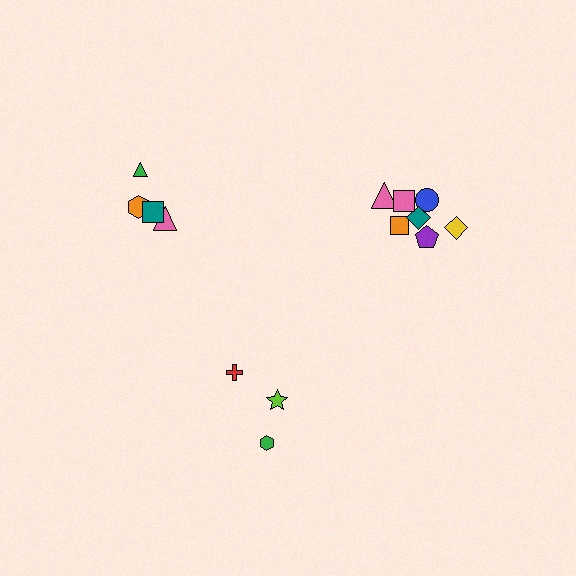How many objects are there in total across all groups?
There are 14 objects.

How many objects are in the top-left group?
There are 4 objects.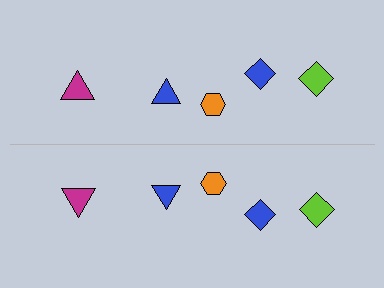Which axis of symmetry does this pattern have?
The pattern has a horizontal axis of symmetry running through the center of the image.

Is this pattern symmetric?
Yes, this pattern has bilateral (reflection) symmetry.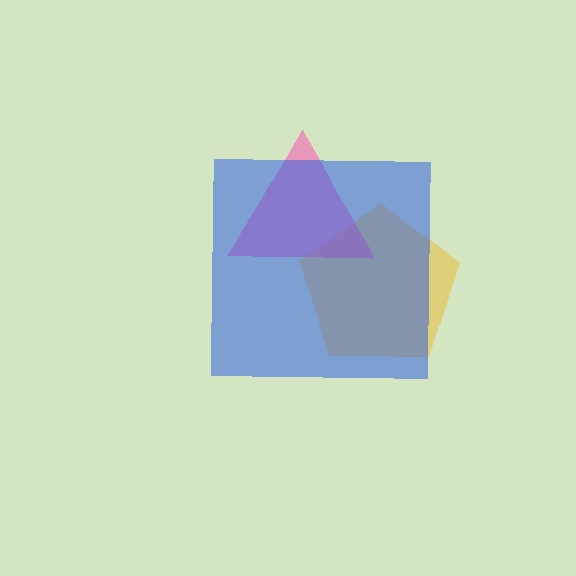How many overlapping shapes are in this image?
There are 3 overlapping shapes in the image.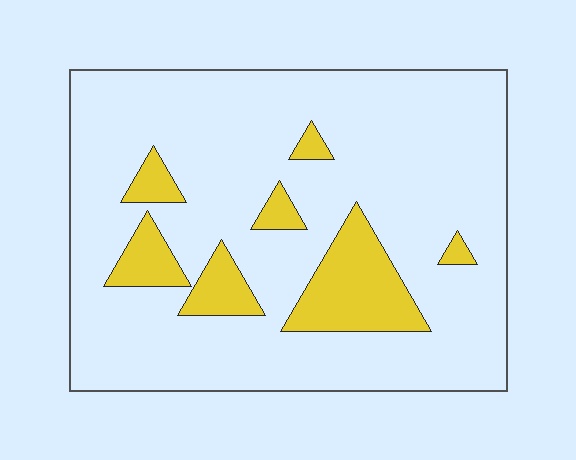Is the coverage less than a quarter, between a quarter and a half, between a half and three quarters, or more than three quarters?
Less than a quarter.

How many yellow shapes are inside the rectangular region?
7.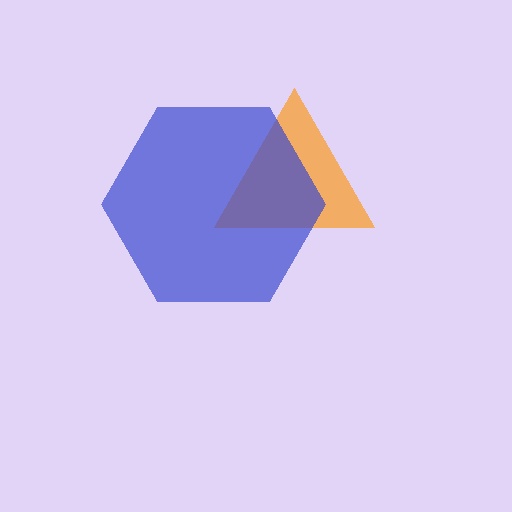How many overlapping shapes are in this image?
There are 2 overlapping shapes in the image.